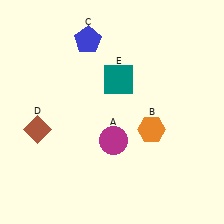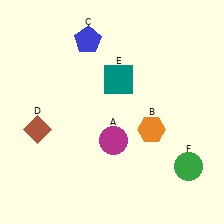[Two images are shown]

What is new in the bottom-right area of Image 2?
A green circle (F) was added in the bottom-right area of Image 2.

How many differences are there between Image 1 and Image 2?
There is 1 difference between the two images.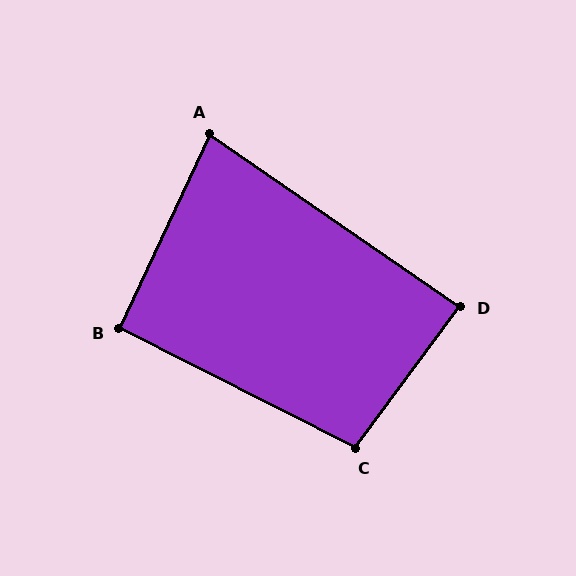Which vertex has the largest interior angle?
C, at approximately 100 degrees.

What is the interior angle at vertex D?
Approximately 88 degrees (approximately right).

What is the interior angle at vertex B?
Approximately 92 degrees (approximately right).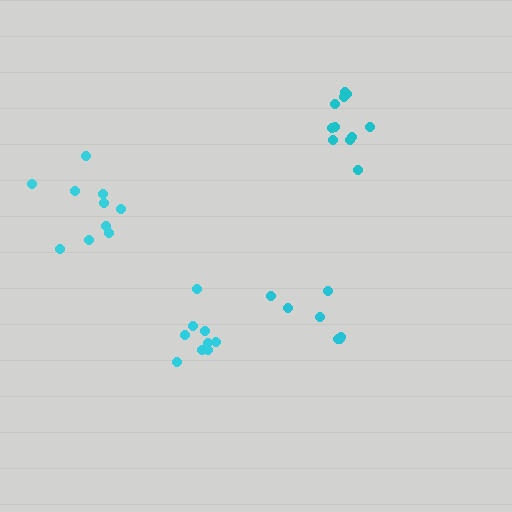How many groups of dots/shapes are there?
There are 4 groups.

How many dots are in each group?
Group 1: 10 dots, Group 2: 7 dots, Group 3: 11 dots, Group 4: 9 dots (37 total).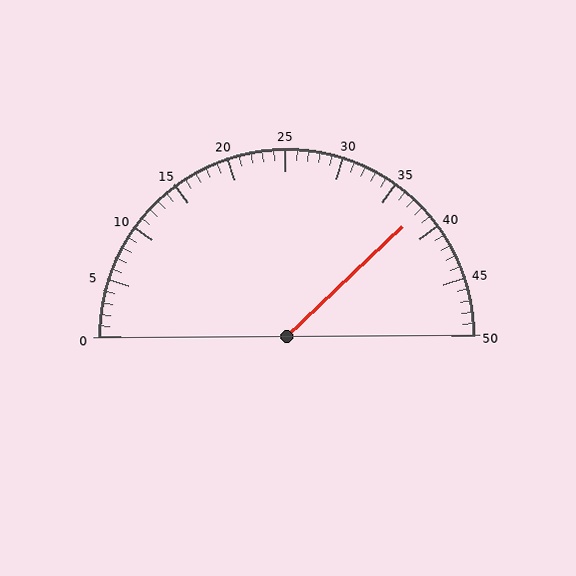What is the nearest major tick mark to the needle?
The nearest major tick mark is 40.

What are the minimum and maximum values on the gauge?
The gauge ranges from 0 to 50.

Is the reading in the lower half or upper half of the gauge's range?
The reading is in the upper half of the range (0 to 50).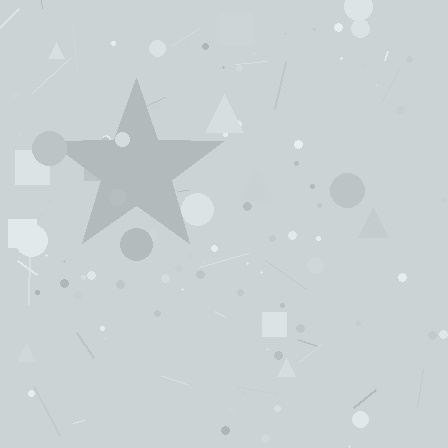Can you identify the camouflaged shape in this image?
The camouflaged shape is a star.